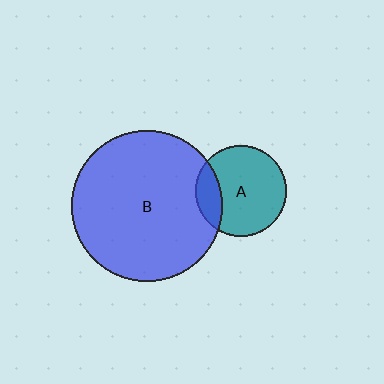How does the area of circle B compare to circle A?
Approximately 2.8 times.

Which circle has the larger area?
Circle B (blue).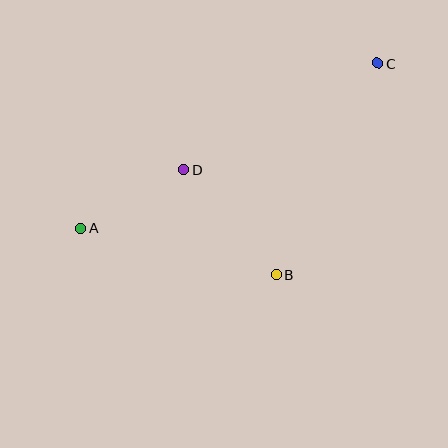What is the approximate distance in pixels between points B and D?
The distance between B and D is approximately 140 pixels.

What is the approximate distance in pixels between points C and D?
The distance between C and D is approximately 221 pixels.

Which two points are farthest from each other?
Points A and C are farthest from each other.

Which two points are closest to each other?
Points A and D are closest to each other.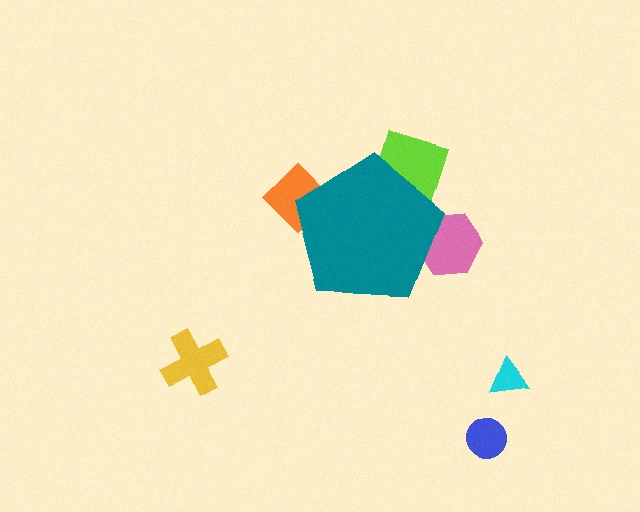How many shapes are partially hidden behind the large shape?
3 shapes are partially hidden.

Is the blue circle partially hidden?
No, the blue circle is fully visible.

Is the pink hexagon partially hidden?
Yes, the pink hexagon is partially hidden behind the teal pentagon.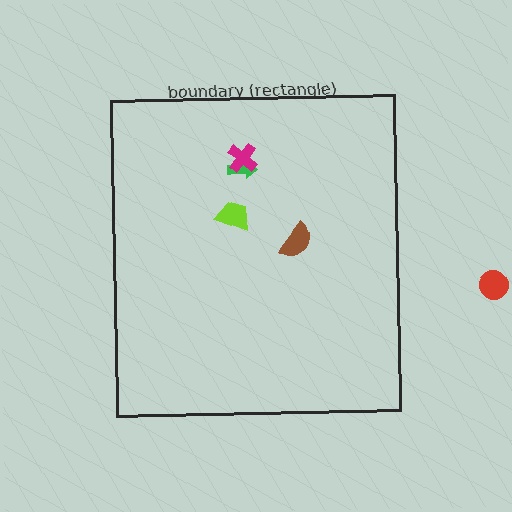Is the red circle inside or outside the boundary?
Outside.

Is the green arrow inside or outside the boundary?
Inside.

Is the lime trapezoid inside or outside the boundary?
Inside.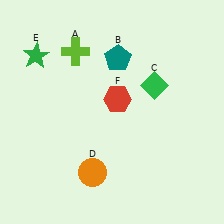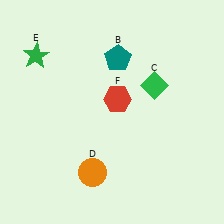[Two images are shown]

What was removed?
The lime cross (A) was removed in Image 2.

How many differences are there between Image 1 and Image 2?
There is 1 difference between the two images.